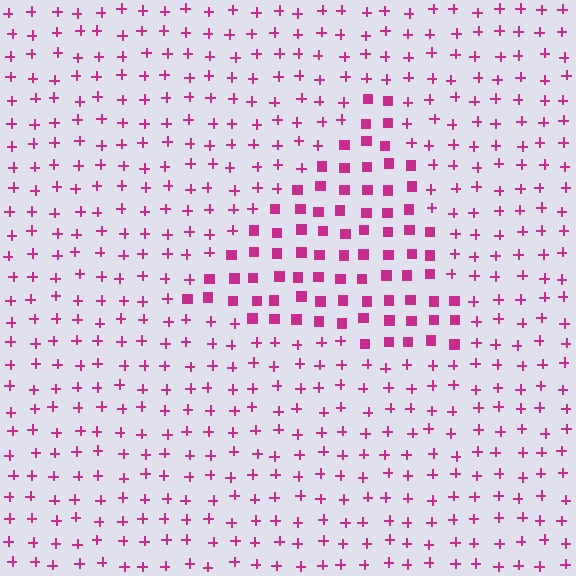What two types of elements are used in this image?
The image uses squares inside the triangle region and plus signs outside it.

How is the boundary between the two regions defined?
The boundary is defined by a change in element shape: squares inside vs. plus signs outside. All elements share the same color and spacing.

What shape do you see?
I see a triangle.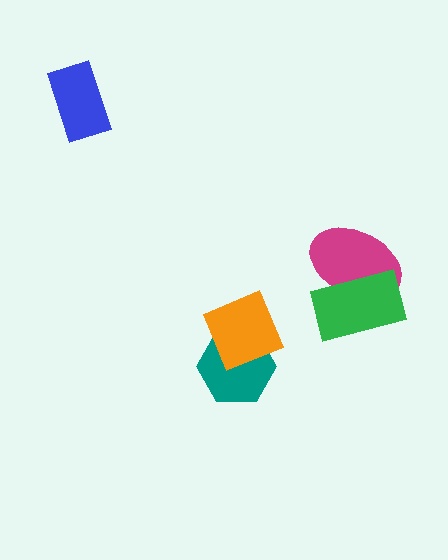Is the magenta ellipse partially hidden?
Yes, it is partially covered by another shape.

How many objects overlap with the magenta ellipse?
1 object overlaps with the magenta ellipse.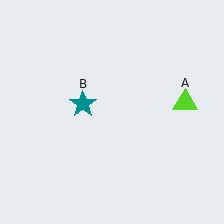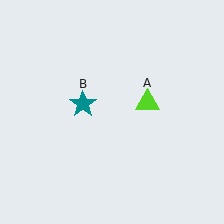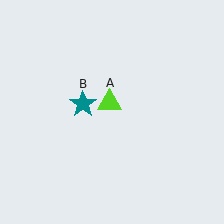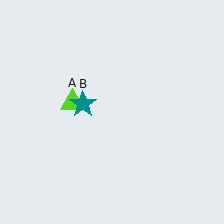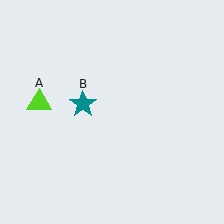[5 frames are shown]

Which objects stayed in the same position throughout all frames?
Teal star (object B) remained stationary.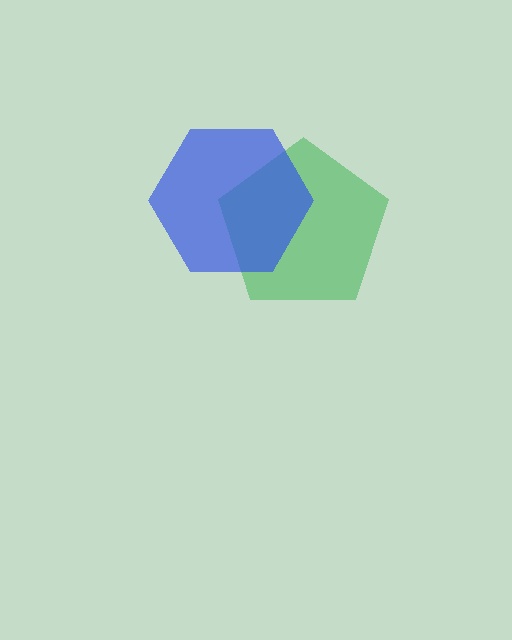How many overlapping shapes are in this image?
There are 2 overlapping shapes in the image.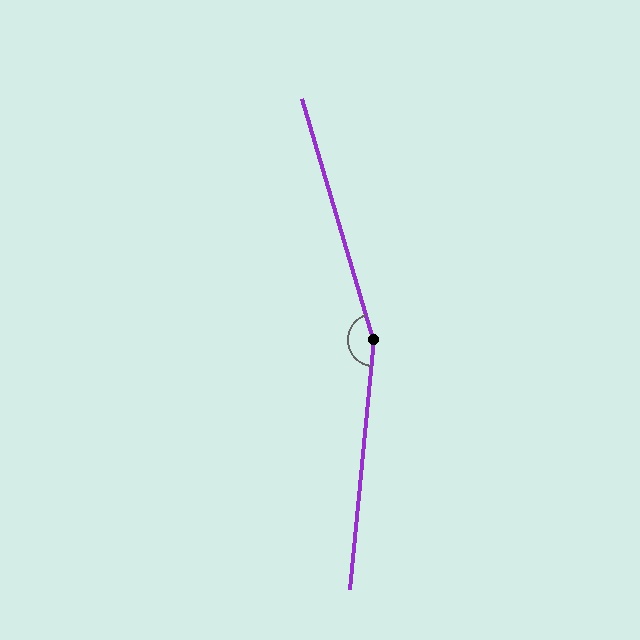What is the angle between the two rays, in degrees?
Approximately 158 degrees.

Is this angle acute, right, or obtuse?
It is obtuse.